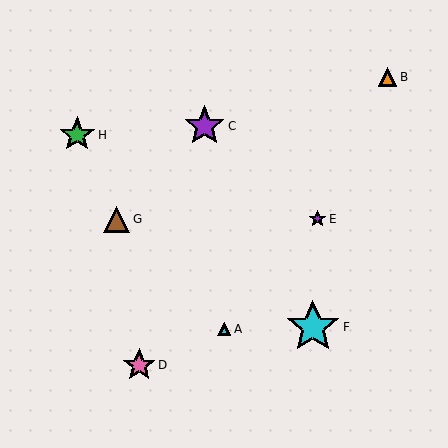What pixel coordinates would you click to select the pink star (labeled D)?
Click at (139, 365) to select the pink star D.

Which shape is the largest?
The cyan star (labeled F) is the largest.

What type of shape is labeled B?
Shape B is an orange triangle.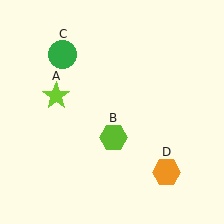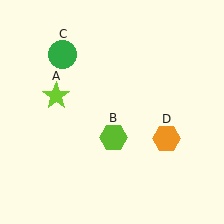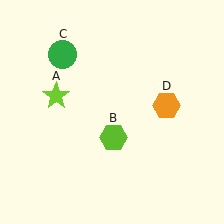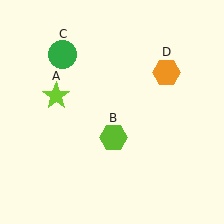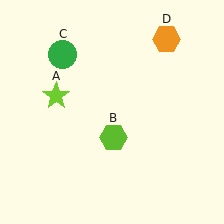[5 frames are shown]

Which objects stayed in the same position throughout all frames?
Lime star (object A) and lime hexagon (object B) and green circle (object C) remained stationary.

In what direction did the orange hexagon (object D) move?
The orange hexagon (object D) moved up.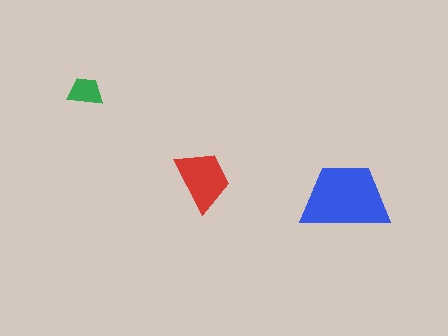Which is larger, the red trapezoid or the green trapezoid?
The red one.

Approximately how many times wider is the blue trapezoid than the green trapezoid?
About 2.5 times wider.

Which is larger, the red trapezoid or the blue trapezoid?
The blue one.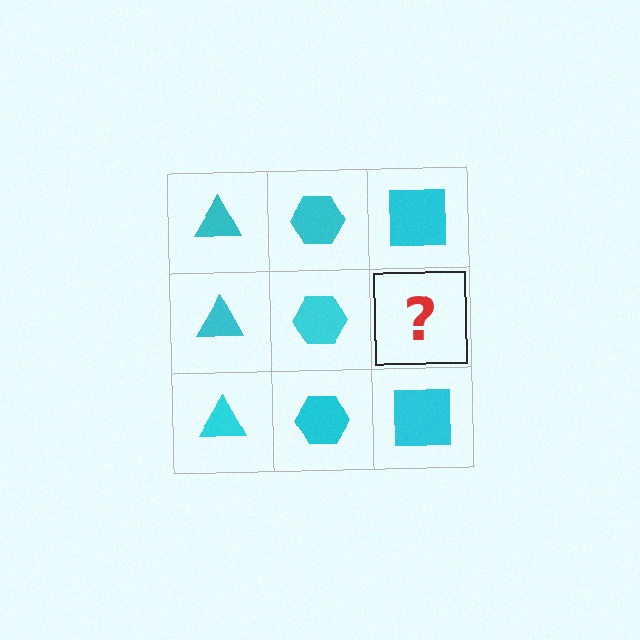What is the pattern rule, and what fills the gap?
The rule is that each column has a consistent shape. The gap should be filled with a cyan square.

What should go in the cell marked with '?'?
The missing cell should contain a cyan square.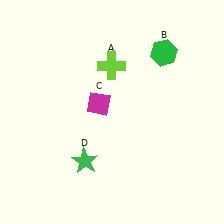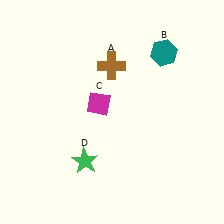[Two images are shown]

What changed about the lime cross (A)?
In Image 1, A is lime. In Image 2, it changed to brown.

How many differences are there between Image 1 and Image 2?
There are 2 differences between the two images.